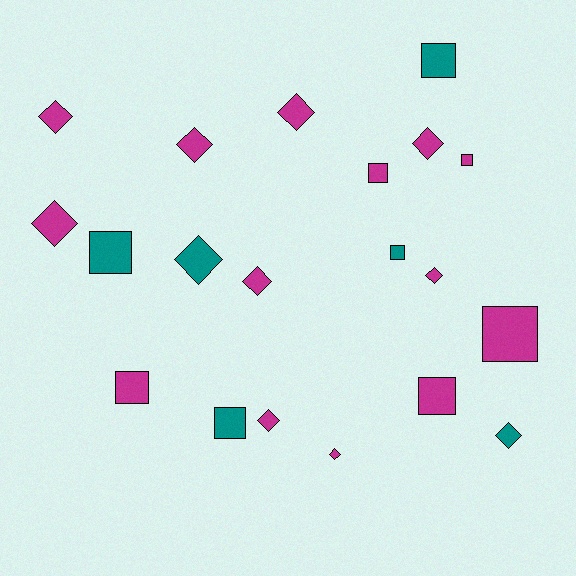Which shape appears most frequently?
Diamond, with 11 objects.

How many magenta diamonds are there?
There are 9 magenta diamonds.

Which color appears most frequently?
Magenta, with 14 objects.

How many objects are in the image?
There are 20 objects.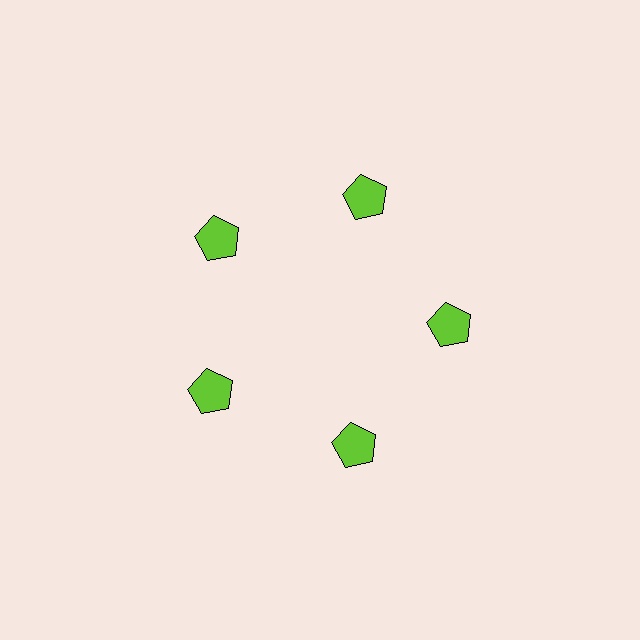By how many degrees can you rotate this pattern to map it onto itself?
The pattern maps onto itself every 72 degrees of rotation.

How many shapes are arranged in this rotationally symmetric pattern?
There are 5 shapes, arranged in 5 groups of 1.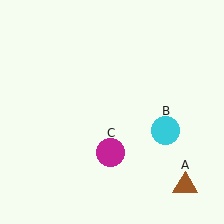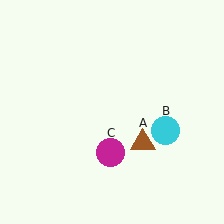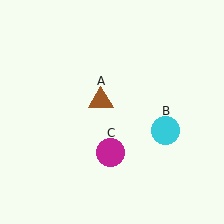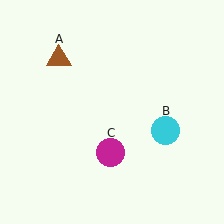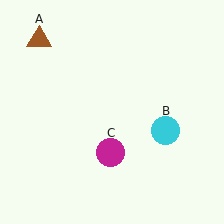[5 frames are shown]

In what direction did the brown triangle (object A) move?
The brown triangle (object A) moved up and to the left.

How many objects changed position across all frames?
1 object changed position: brown triangle (object A).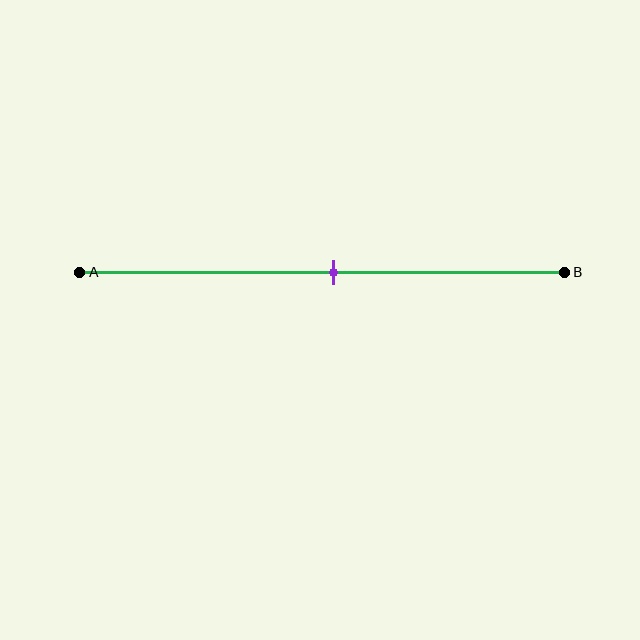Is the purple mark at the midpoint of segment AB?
Yes, the mark is approximately at the midpoint.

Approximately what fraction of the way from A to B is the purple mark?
The purple mark is approximately 50% of the way from A to B.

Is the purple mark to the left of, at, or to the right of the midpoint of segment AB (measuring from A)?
The purple mark is approximately at the midpoint of segment AB.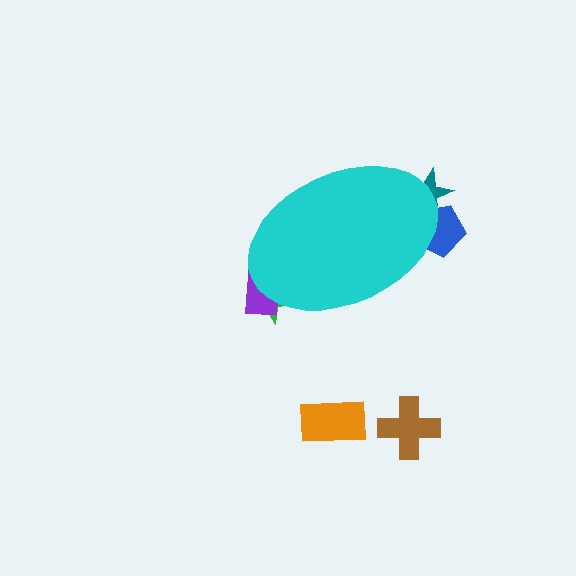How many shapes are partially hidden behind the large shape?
4 shapes are partially hidden.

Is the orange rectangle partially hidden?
No, the orange rectangle is fully visible.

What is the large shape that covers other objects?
A cyan ellipse.